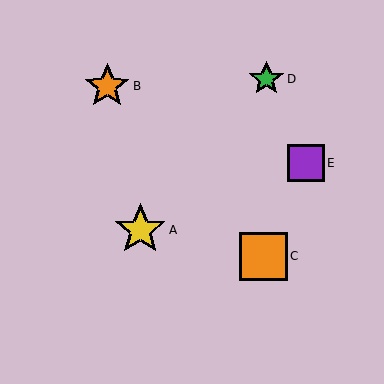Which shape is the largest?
The yellow star (labeled A) is the largest.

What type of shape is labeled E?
Shape E is a purple square.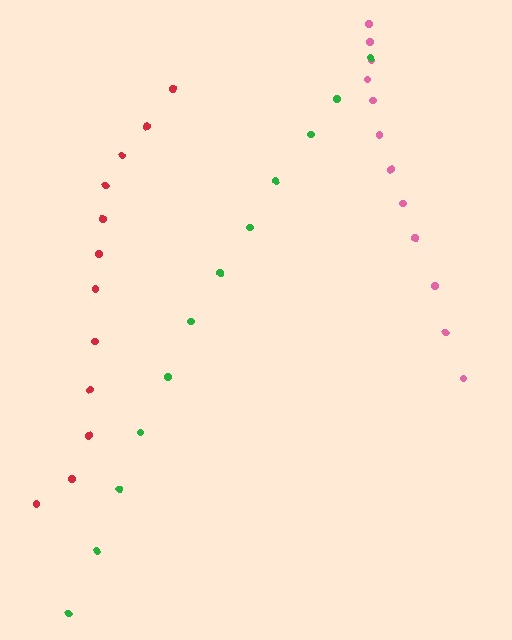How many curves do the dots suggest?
There are 3 distinct paths.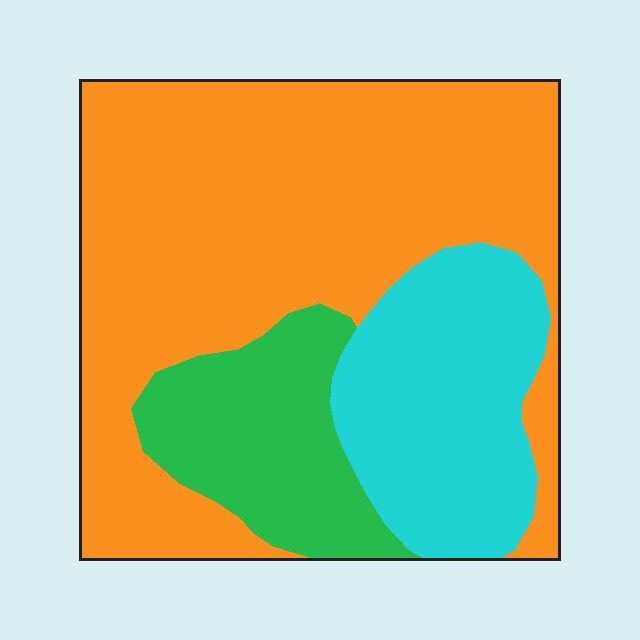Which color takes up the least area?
Green, at roughly 15%.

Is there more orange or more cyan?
Orange.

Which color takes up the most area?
Orange, at roughly 60%.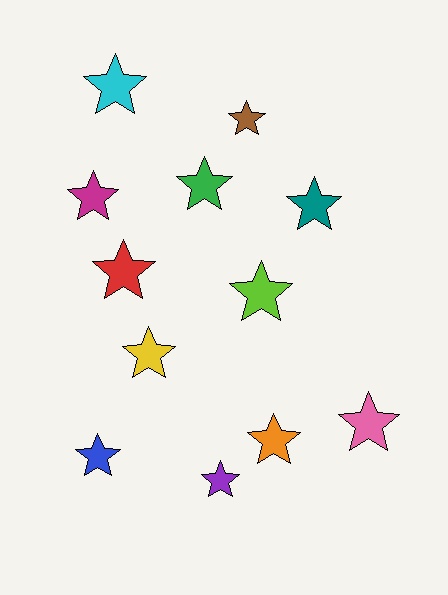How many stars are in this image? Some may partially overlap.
There are 12 stars.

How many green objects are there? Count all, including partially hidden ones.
There is 1 green object.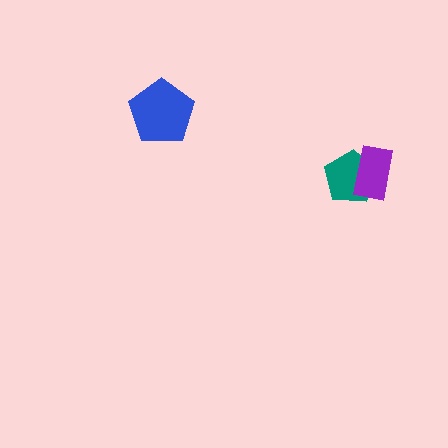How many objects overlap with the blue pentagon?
0 objects overlap with the blue pentagon.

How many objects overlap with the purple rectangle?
1 object overlaps with the purple rectangle.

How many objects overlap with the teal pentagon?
1 object overlaps with the teal pentagon.